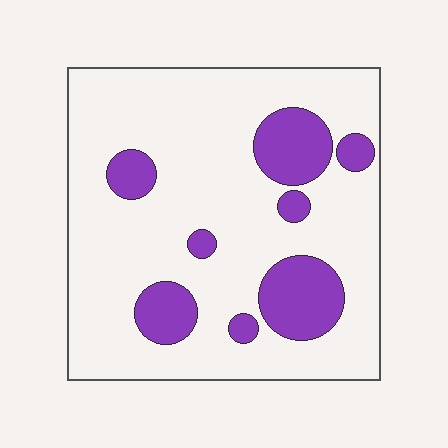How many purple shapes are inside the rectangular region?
8.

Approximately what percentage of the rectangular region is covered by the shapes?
Approximately 20%.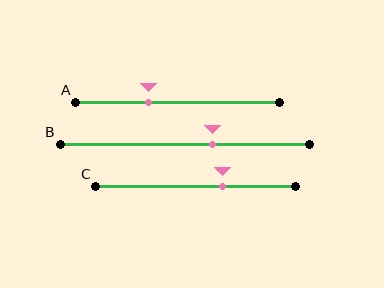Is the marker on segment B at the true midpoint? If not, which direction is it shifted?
No, the marker on segment B is shifted to the right by about 11% of the segment length.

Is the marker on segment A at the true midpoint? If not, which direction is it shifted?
No, the marker on segment A is shifted to the left by about 14% of the segment length.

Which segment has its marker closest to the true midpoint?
Segment B has its marker closest to the true midpoint.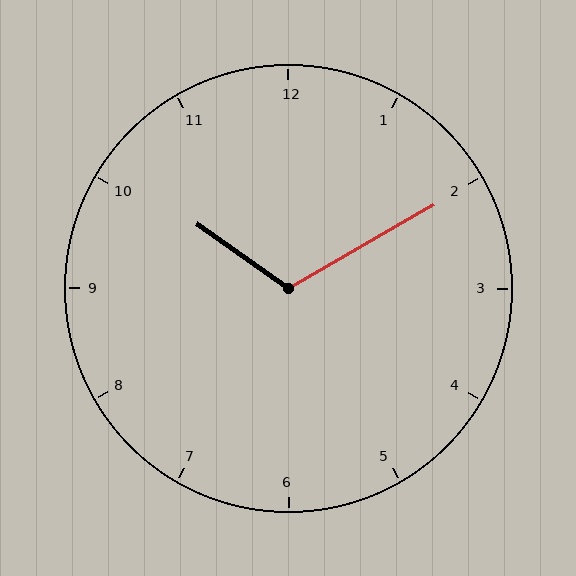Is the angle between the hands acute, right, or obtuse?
It is obtuse.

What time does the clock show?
10:10.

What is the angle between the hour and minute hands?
Approximately 115 degrees.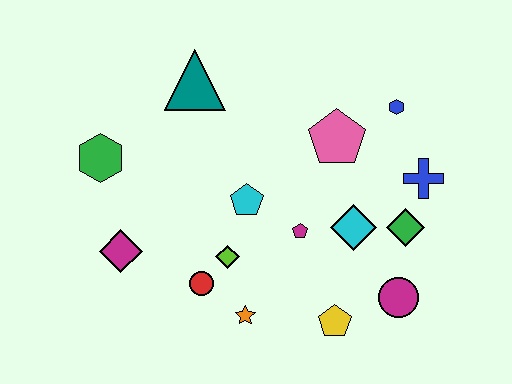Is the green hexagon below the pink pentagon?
Yes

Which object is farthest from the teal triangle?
The magenta circle is farthest from the teal triangle.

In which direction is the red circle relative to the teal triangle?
The red circle is below the teal triangle.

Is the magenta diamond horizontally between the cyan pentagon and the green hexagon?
Yes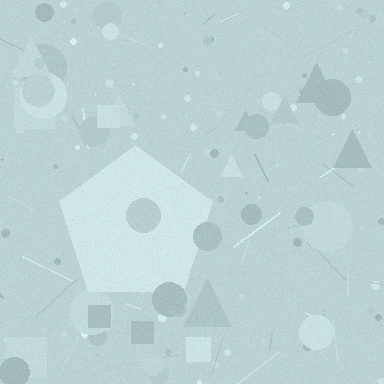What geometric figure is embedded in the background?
A pentagon is embedded in the background.